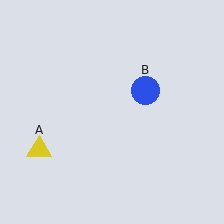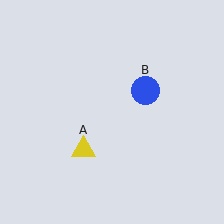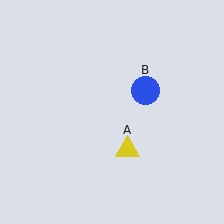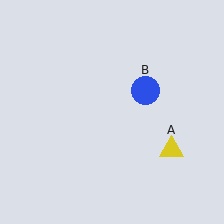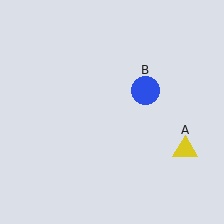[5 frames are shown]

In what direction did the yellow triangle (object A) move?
The yellow triangle (object A) moved right.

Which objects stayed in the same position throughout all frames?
Blue circle (object B) remained stationary.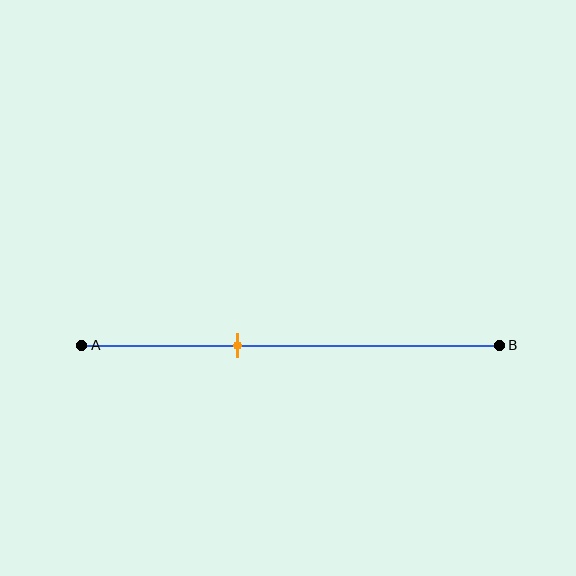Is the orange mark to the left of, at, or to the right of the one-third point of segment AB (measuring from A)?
The orange mark is to the right of the one-third point of segment AB.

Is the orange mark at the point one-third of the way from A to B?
No, the mark is at about 35% from A, not at the 33% one-third point.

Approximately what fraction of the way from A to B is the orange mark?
The orange mark is approximately 35% of the way from A to B.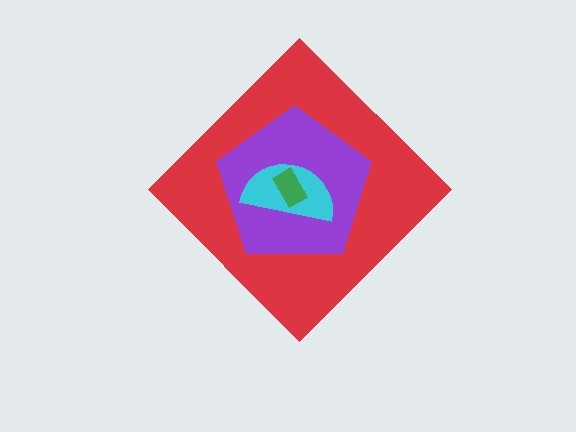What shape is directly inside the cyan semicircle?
The green rectangle.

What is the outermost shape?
The red diamond.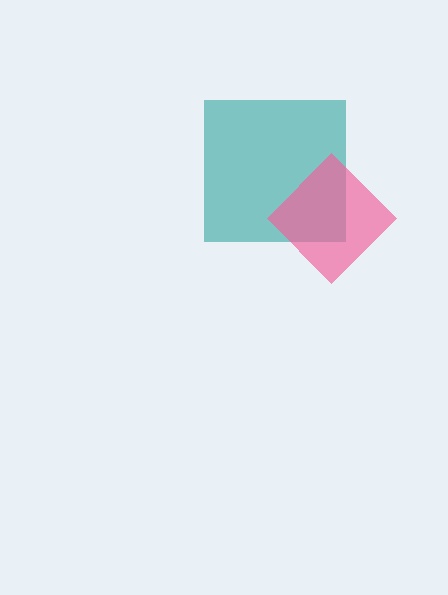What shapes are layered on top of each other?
The layered shapes are: a teal square, a pink diamond.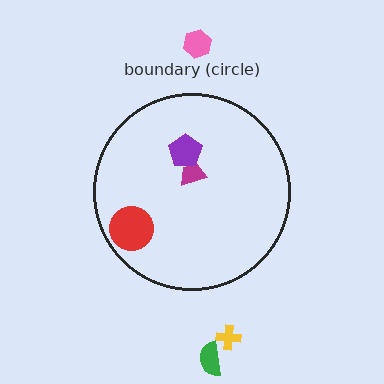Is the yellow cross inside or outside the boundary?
Outside.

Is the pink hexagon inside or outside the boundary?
Outside.